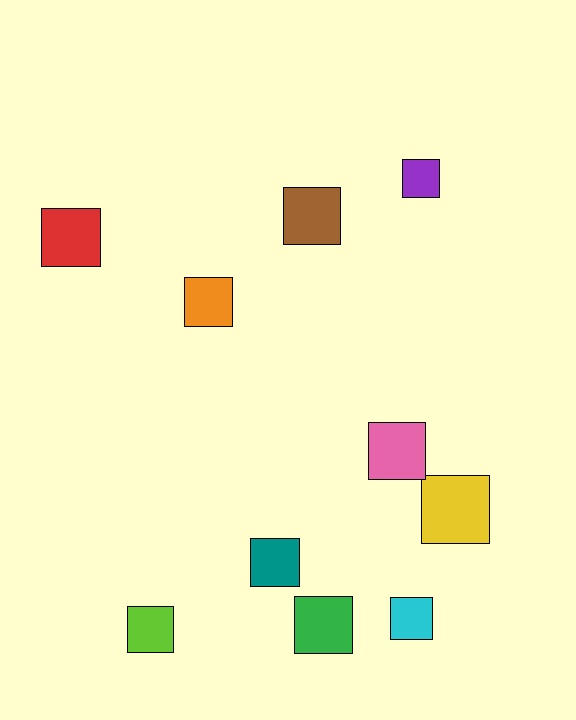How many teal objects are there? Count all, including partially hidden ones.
There is 1 teal object.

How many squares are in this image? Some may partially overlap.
There are 10 squares.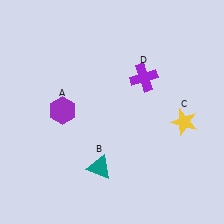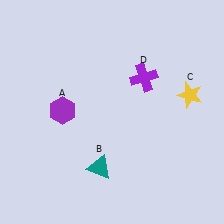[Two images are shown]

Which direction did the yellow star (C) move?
The yellow star (C) moved up.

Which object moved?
The yellow star (C) moved up.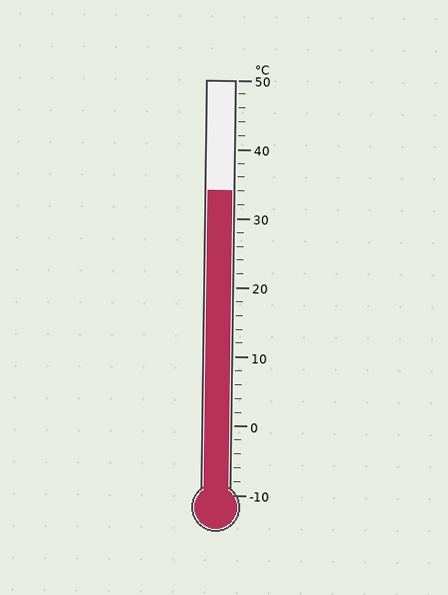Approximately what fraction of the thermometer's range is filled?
The thermometer is filled to approximately 75% of its range.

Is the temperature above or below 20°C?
The temperature is above 20°C.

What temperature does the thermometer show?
The thermometer shows approximately 34°C.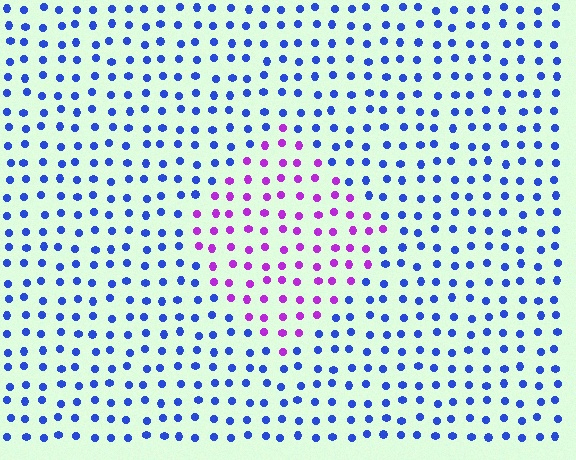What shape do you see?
I see a diamond.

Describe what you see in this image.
The image is filled with small blue elements in a uniform arrangement. A diamond-shaped region is visible where the elements are tinted to a slightly different hue, forming a subtle color boundary.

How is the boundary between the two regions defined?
The boundary is defined purely by a slight shift in hue (about 61 degrees). Spacing, size, and orientation are identical on both sides.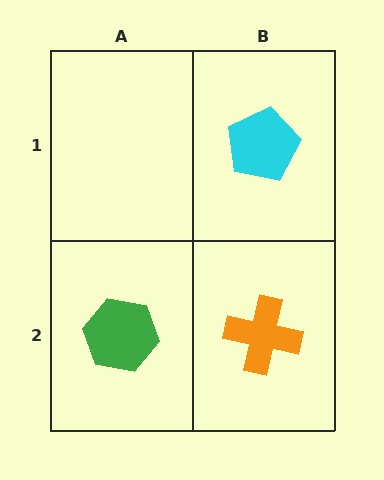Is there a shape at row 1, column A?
No, that cell is empty.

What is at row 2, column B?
An orange cross.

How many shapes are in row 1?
1 shape.